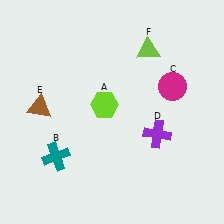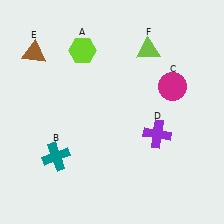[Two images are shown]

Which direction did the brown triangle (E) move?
The brown triangle (E) moved up.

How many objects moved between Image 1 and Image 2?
2 objects moved between the two images.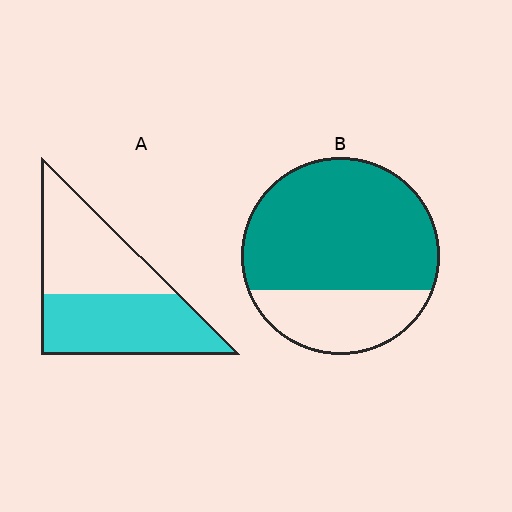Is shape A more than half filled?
Roughly half.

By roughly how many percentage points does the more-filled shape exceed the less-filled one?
By roughly 20 percentage points (B over A).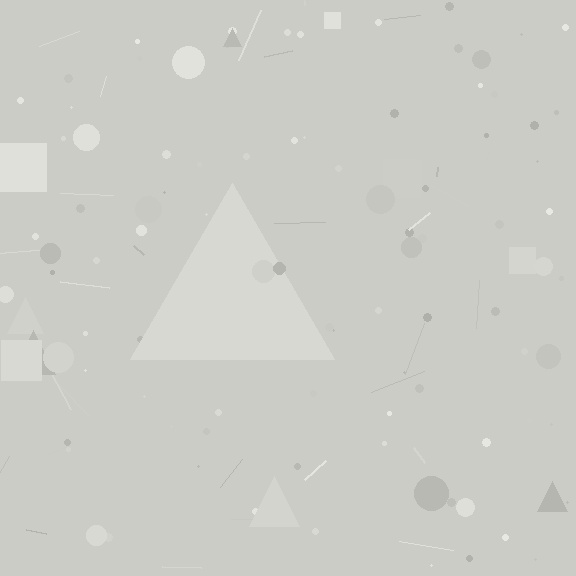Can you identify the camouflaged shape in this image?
The camouflaged shape is a triangle.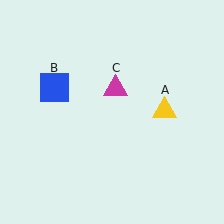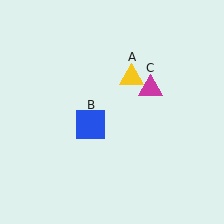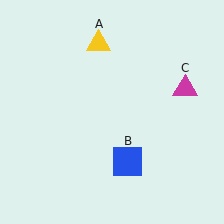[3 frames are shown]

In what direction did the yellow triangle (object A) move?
The yellow triangle (object A) moved up and to the left.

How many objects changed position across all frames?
3 objects changed position: yellow triangle (object A), blue square (object B), magenta triangle (object C).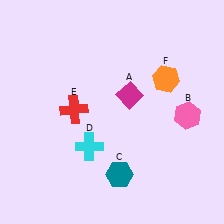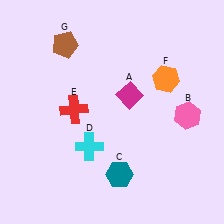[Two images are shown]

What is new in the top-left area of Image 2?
A brown pentagon (G) was added in the top-left area of Image 2.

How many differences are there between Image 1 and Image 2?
There is 1 difference between the two images.